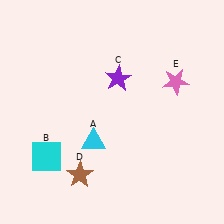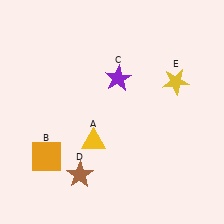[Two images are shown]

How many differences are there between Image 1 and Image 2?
There are 3 differences between the two images.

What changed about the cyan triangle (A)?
In Image 1, A is cyan. In Image 2, it changed to yellow.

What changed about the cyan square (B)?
In Image 1, B is cyan. In Image 2, it changed to orange.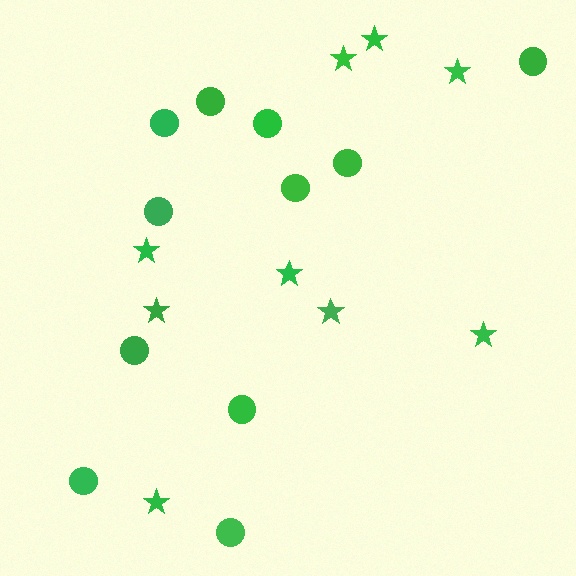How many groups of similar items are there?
There are 2 groups: one group of circles (11) and one group of stars (9).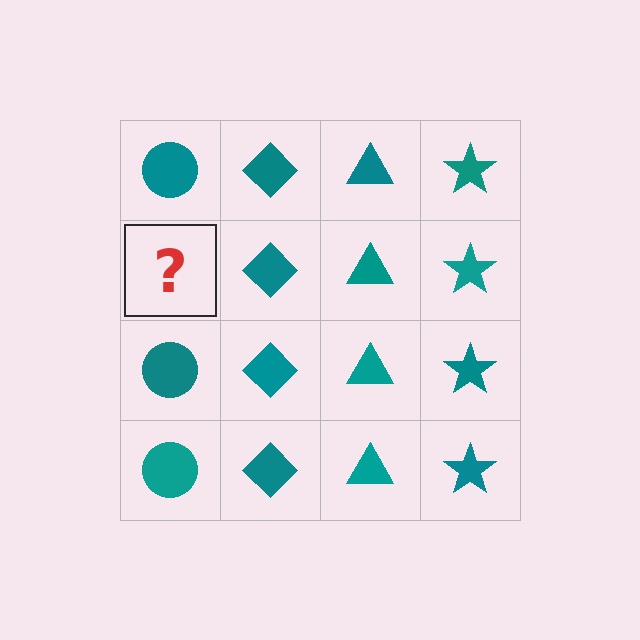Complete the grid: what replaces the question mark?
The question mark should be replaced with a teal circle.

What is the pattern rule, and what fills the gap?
The rule is that each column has a consistent shape. The gap should be filled with a teal circle.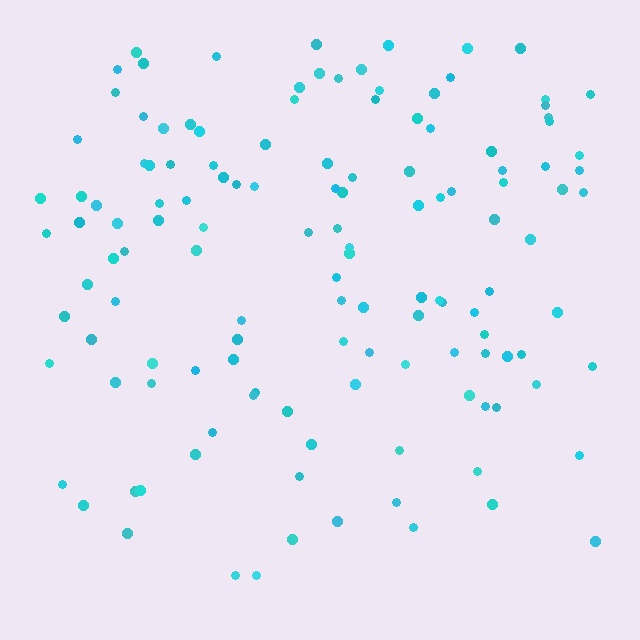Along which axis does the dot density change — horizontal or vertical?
Vertical.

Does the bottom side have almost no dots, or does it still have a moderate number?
Still a moderate number, just noticeably fewer than the top.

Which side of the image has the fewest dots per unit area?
The bottom.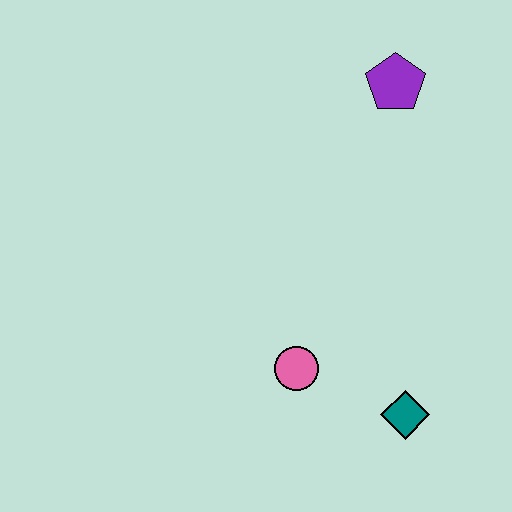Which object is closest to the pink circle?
The teal diamond is closest to the pink circle.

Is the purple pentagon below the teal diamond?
No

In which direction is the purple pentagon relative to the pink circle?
The purple pentagon is above the pink circle.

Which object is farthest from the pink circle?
The purple pentagon is farthest from the pink circle.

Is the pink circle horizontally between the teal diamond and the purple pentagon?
No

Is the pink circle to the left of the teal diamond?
Yes